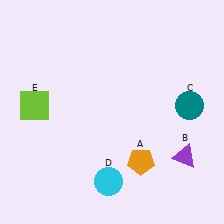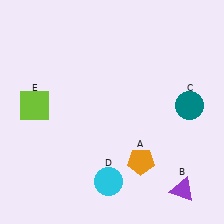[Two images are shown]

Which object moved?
The purple triangle (B) moved down.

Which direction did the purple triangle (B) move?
The purple triangle (B) moved down.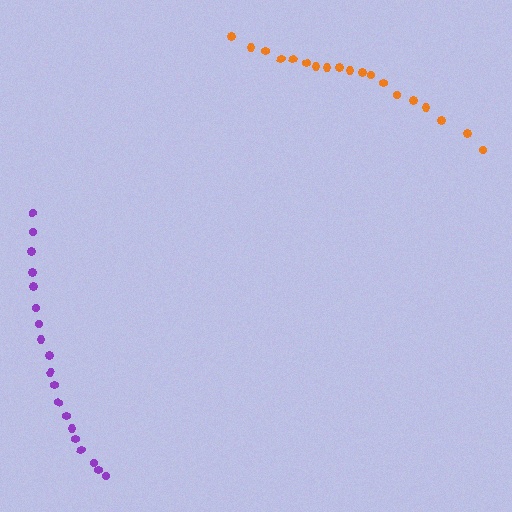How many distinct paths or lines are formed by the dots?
There are 2 distinct paths.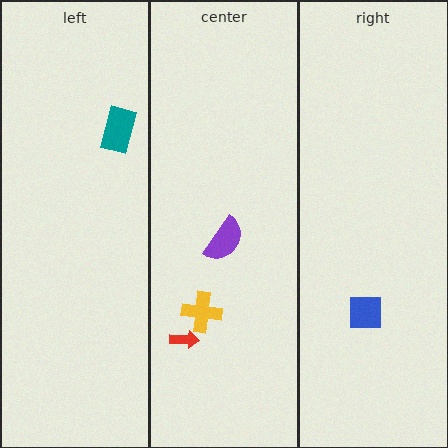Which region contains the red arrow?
The center region.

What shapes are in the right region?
The blue square.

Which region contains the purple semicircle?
The center region.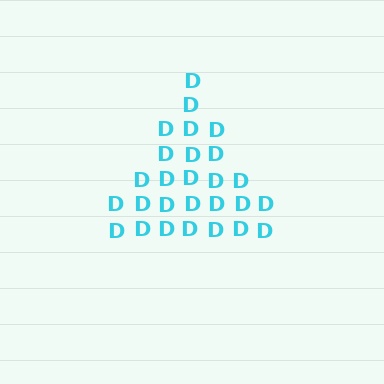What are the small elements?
The small elements are letter D's.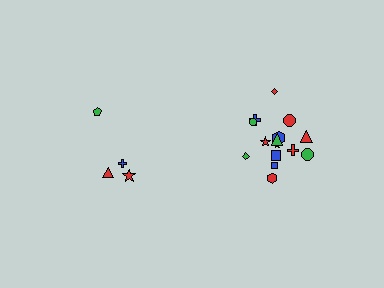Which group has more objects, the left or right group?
The right group.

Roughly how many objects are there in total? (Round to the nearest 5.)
Roughly 20 objects in total.